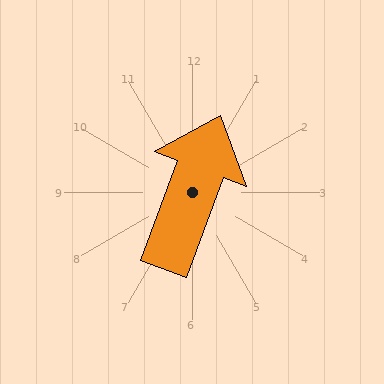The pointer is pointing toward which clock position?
Roughly 1 o'clock.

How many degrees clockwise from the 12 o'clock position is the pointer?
Approximately 21 degrees.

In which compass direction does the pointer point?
North.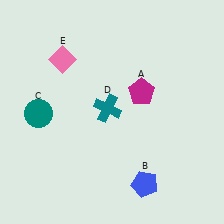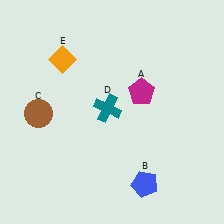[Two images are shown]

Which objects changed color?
C changed from teal to brown. E changed from pink to orange.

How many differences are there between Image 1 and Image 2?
There are 2 differences between the two images.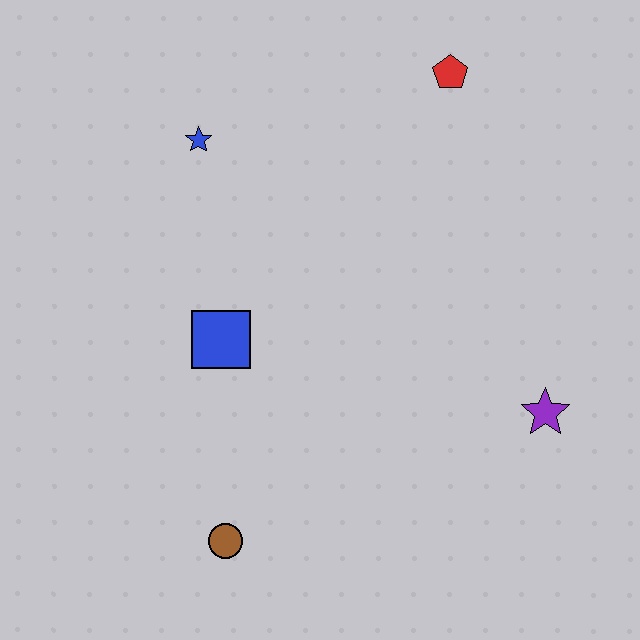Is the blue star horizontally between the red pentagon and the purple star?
No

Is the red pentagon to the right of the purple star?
No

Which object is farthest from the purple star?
The blue star is farthest from the purple star.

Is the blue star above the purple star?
Yes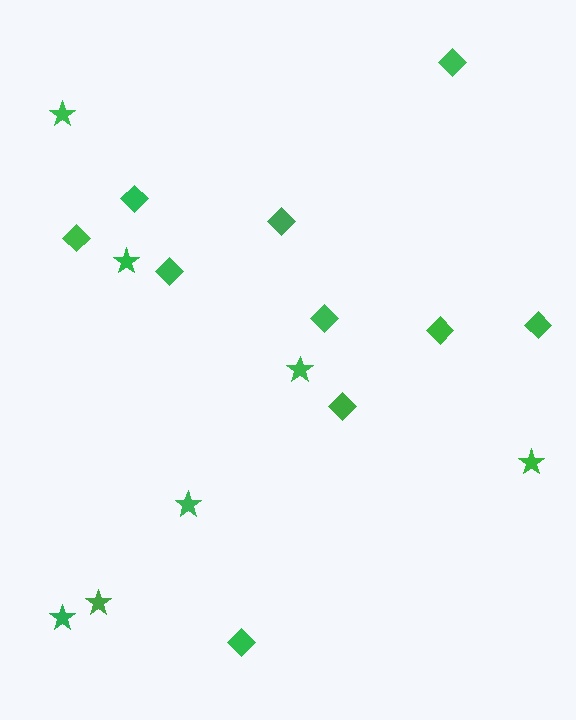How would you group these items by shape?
There are 2 groups: one group of diamonds (10) and one group of stars (7).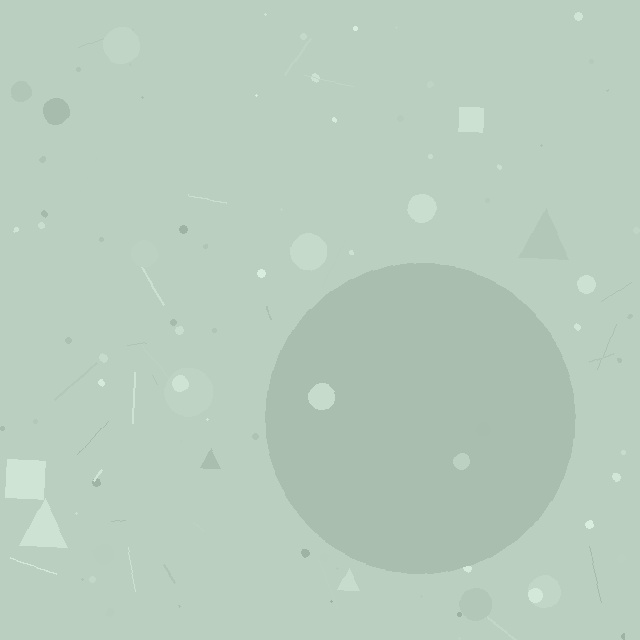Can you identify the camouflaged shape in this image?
The camouflaged shape is a circle.